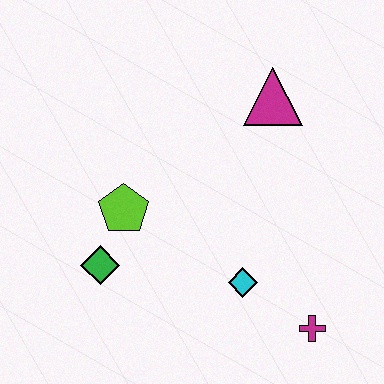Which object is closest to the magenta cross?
The cyan diamond is closest to the magenta cross.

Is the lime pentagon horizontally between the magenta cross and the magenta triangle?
No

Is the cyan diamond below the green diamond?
Yes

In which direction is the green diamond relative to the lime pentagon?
The green diamond is below the lime pentagon.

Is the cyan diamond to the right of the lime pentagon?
Yes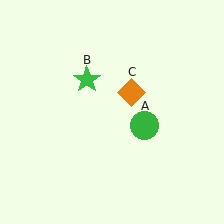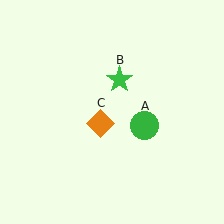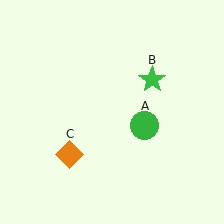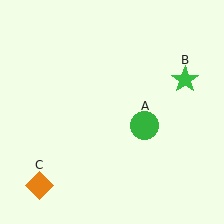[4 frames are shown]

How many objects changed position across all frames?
2 objects changed position: green star (object B), orange diamond (object C).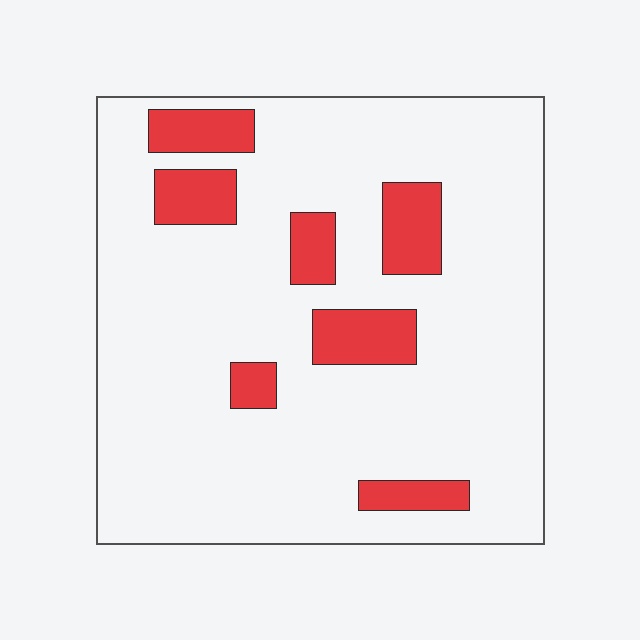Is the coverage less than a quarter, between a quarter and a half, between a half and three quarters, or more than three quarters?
Less than a quarter.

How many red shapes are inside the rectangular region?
7.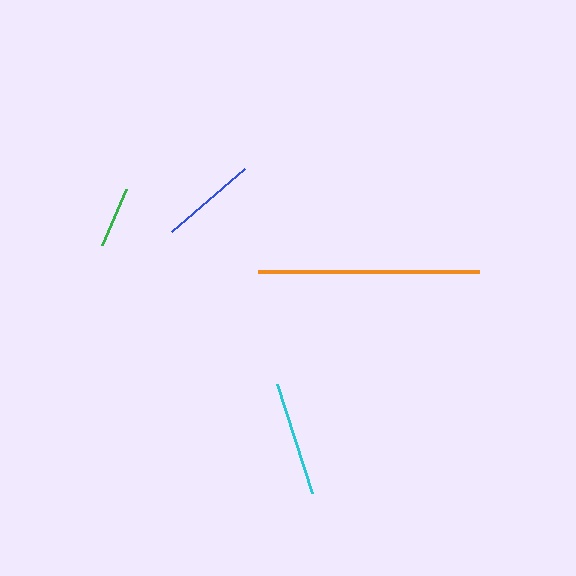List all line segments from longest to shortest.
From longest to shortest: orange, cyan, blue, green.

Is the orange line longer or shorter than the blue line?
The orange line is longer than the blue line.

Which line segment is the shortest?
The green line is the shortest at approximately 61 pixels.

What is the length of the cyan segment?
The cyan segment is approximately 114 pixels long.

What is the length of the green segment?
The green segment is approximately 61 pixels long.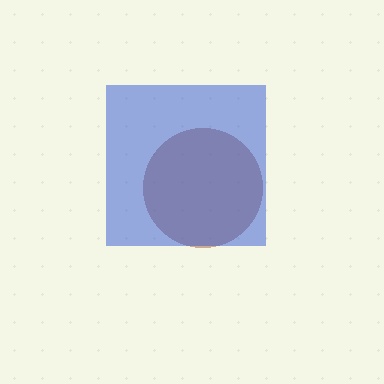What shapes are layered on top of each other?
The layered shapes are: a brown circle, a blue square.